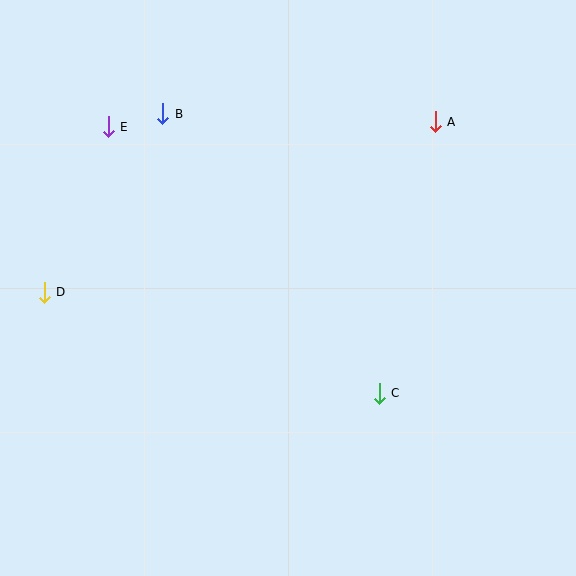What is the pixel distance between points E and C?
The distance between E and C is 380 pixels.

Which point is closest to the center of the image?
Point C at (379, 393) is closest to the center.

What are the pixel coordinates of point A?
Point A is at (435, 122).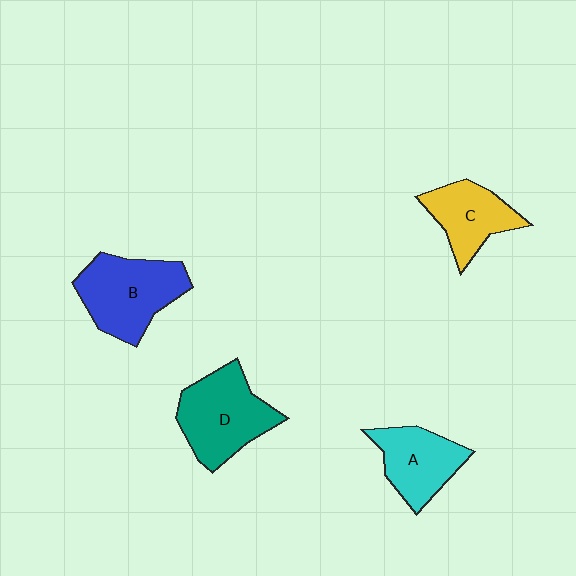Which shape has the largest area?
Shape B (blue).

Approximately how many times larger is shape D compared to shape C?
Approximately 1.4 times.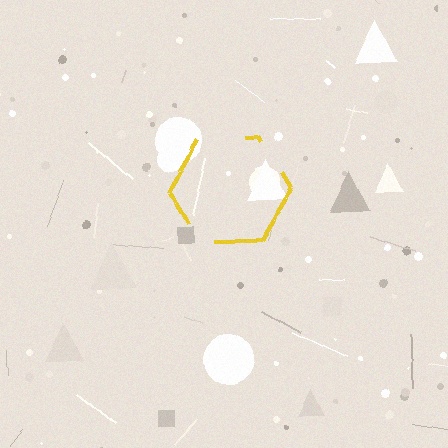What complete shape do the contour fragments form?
The contour fragments form a hexagon.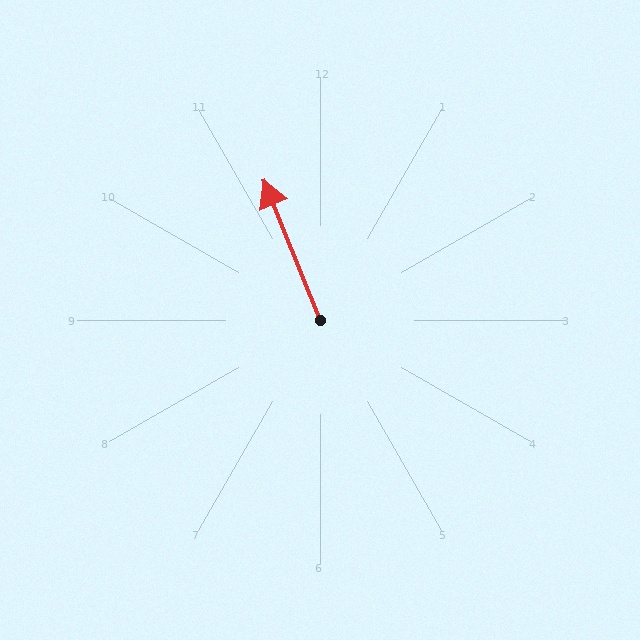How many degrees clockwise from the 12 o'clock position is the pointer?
Approximately 338 degrees.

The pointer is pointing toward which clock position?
Roughly 11 o'clock.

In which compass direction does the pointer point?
North.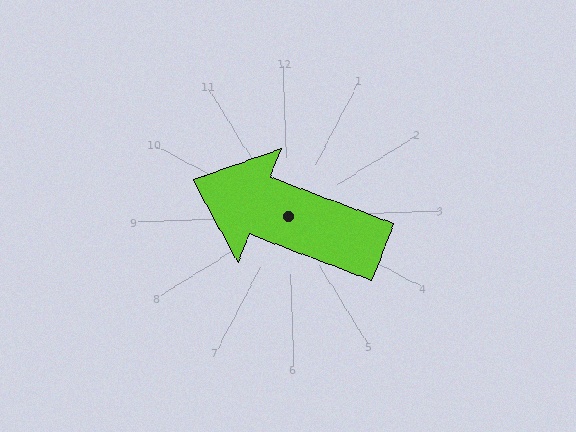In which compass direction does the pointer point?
Northwest.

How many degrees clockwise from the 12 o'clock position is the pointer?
Approximately 293 degrees.